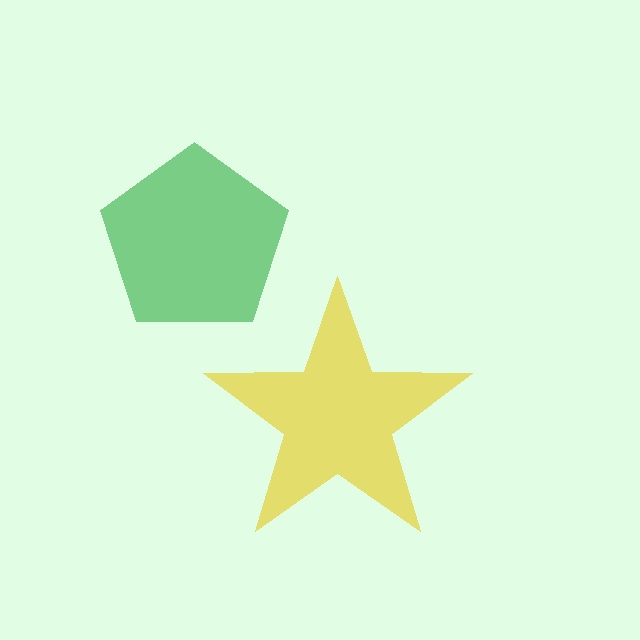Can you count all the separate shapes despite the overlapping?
Yes, there are 2 separate shapes.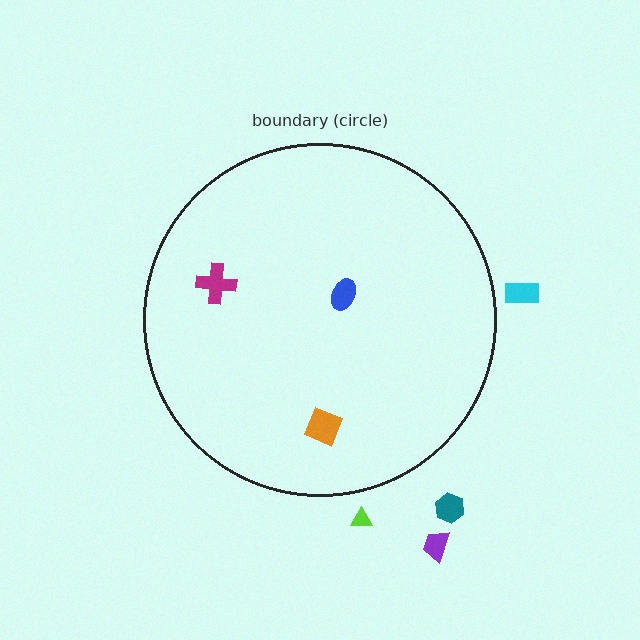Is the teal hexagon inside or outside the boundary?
Outside.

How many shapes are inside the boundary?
3 inside, 4 outside.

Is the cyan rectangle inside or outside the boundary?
Outside.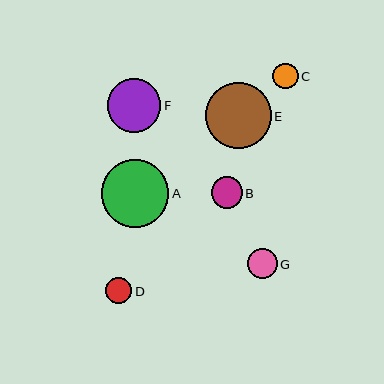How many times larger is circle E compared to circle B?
Circle E is approximately 2.1 times the size of circle B.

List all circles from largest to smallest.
From largest to smallest: A, E, F, B, G, D, C.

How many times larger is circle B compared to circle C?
Circle B is approximately 1.2 times the size of circle C.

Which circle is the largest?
Circle A is the largest with a size of approximately 67 pixels.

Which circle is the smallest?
Circle C is the smallest with a size of approximately 25 pixels.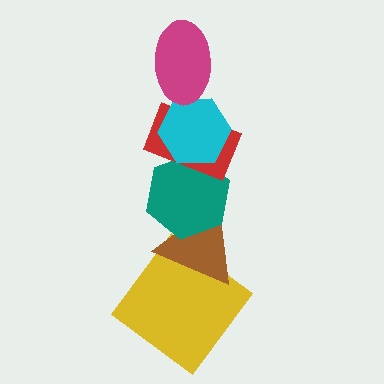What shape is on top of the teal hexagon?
The red rectangle is on top of the teal hexagon.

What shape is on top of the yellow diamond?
The brown triangle is on top of the yellow diamond.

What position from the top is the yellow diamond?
The yellow diamond is 6th from the top.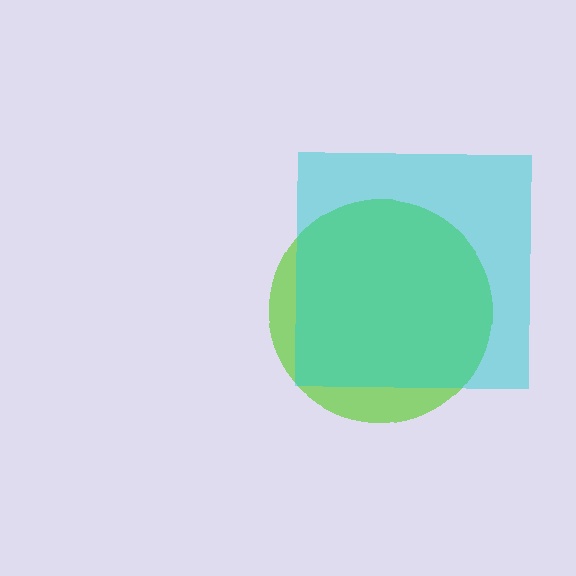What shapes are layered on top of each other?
The layered shapes are: a lime circle, a cyan square.